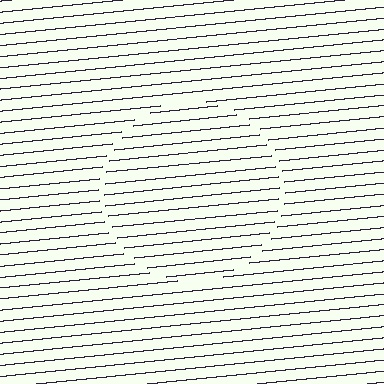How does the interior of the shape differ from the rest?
The interior of the shape contains the same grating, shifted by half a period — the contour is defined by the phase discontinuity where line-ends from the inner and outer gratings abut.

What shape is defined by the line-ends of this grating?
An illusory circle. The interior of the shape contains the same grating, shifted by half a period — the contour is defined by the phase discontinuity where line-ends from the inner and outer gratings abut.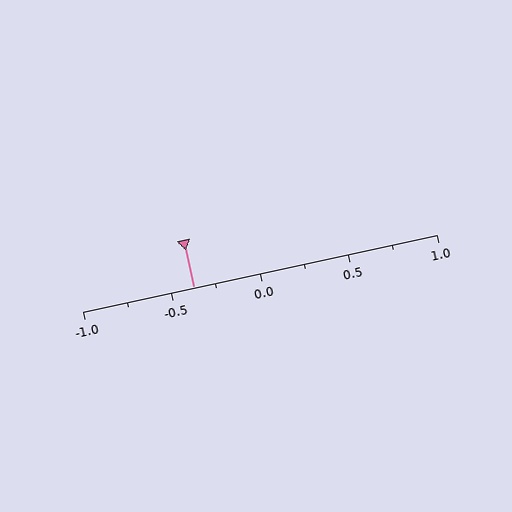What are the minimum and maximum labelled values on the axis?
The axis runs from -1.0 to 1.0.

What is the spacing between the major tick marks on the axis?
The major ticks are spaced 0.5 apart.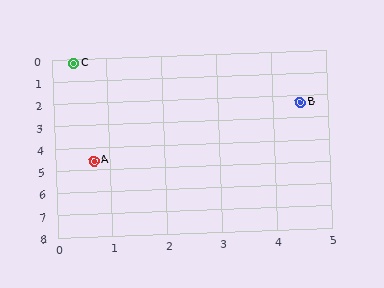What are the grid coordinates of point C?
Point C is at approximately (0.4, 0.2).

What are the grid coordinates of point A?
Point A is at approximately (0.7, 4.6).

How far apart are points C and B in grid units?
Points C and B are about 4.6 grid units apart.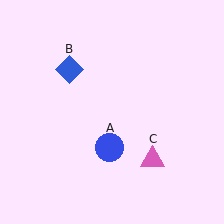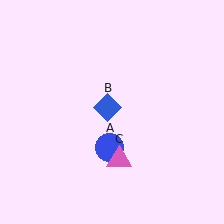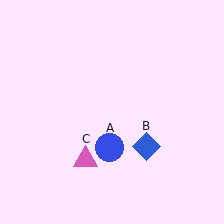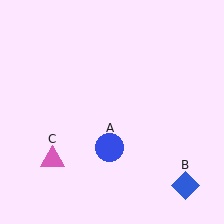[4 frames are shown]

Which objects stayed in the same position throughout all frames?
Blue circle (object A) remained stationary.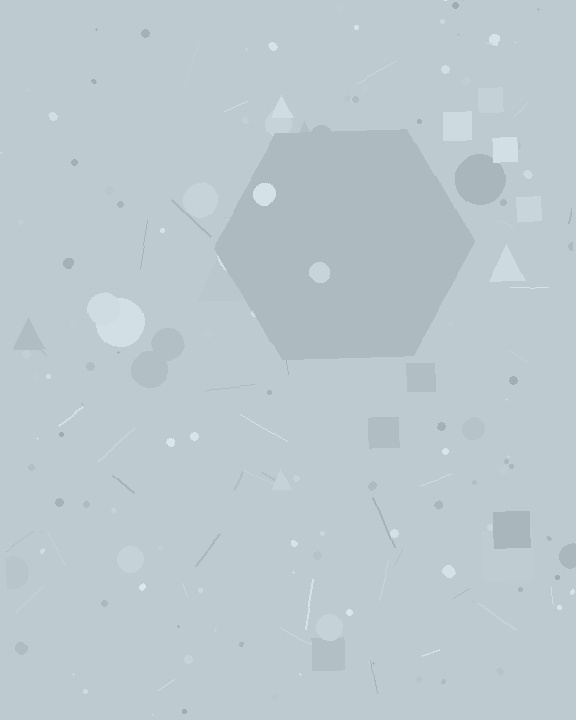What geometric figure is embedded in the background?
A hexagon is embedded in the background.